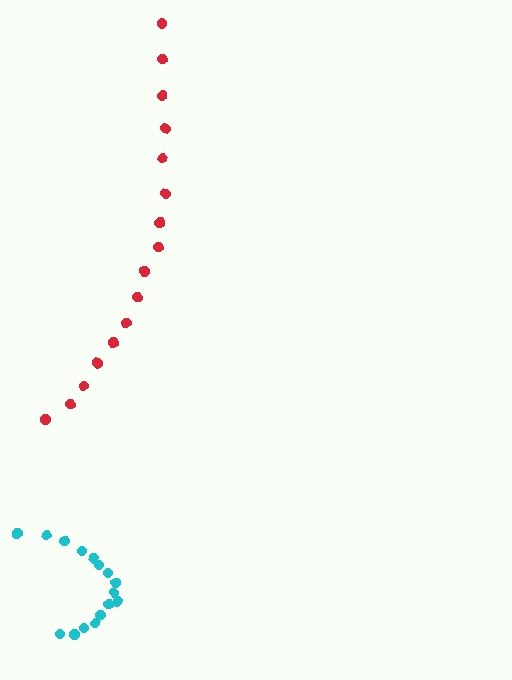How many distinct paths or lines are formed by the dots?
There are 2 distinct paths.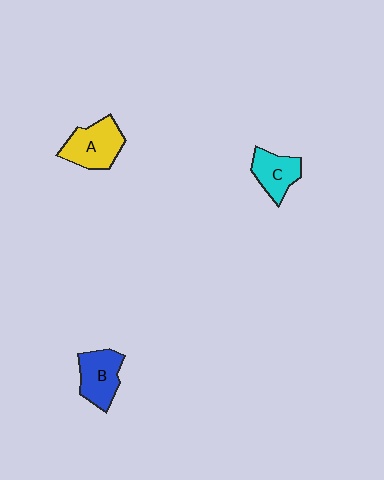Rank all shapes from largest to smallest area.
From largest to smallest: A (yellow), B (blue), C (cyan).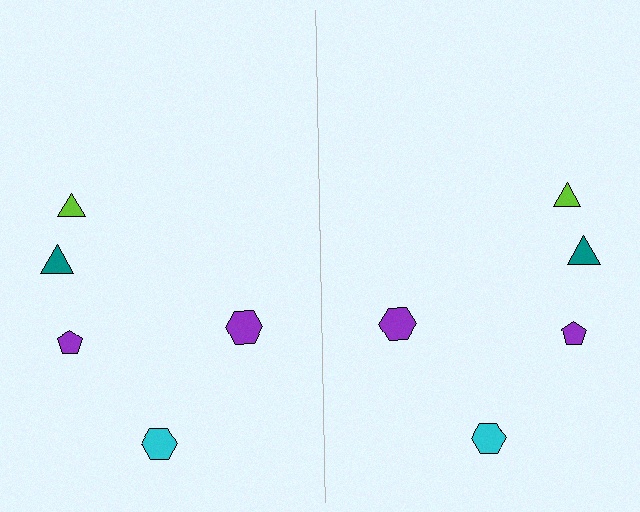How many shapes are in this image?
There are 10 shapes in this image.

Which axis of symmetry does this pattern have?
The pattern has a vertical axis of symmetry running through the center of the image.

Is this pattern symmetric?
Yes, this pattern has bilateral (reflection) symmetry.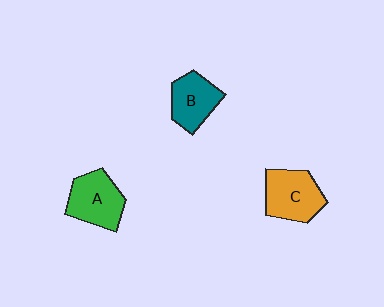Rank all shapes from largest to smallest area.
From largest to smallest: C (orange), A (green), B (teal).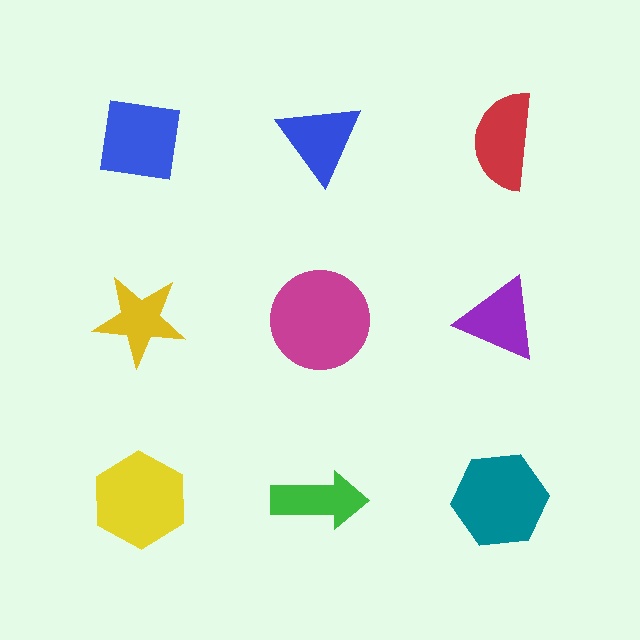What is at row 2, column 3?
A purple triangle.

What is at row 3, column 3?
A teal hexagon.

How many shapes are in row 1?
3 shapes.